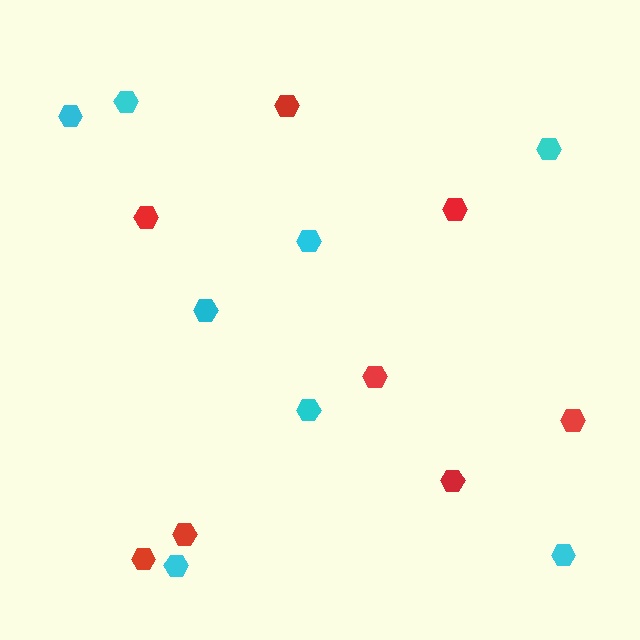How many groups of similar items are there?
There are 2 groups: one group of cyan hexagons (8) and one group of red hexagons (8).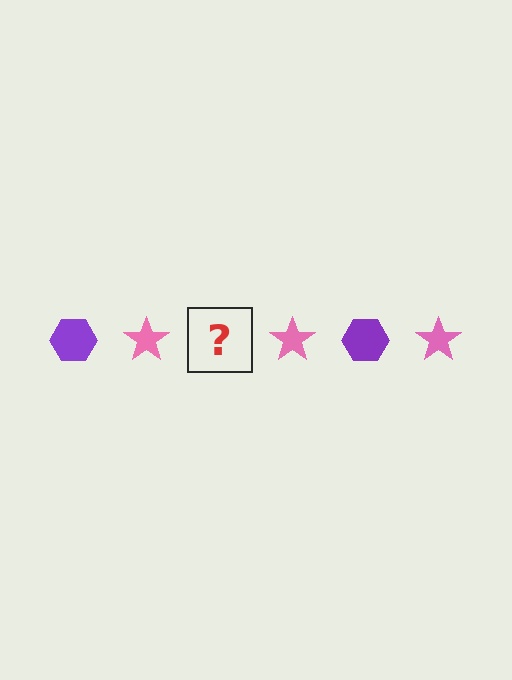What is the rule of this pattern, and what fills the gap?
The rule is that the pattern alternates between purple hexagon and pink star. The gap should be filled with a purple hexagon.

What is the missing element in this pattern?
The missing element is a purple hexagon.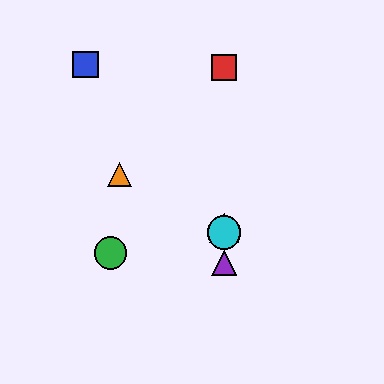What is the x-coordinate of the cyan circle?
The cyan circle is at x≈224.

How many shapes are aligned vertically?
4 shapes (the red square, the yellow triangle, the purple triangle, the cyan circle) are aligned vertically.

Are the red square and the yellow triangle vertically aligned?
Yes, both are at x≈224.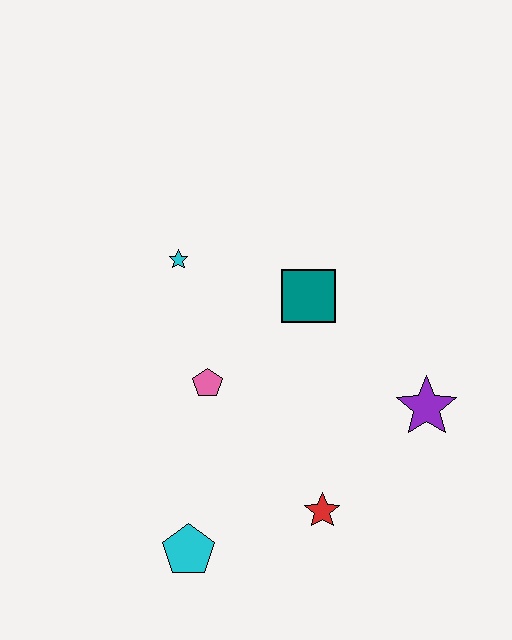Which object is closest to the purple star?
The red star is closest to the purple star.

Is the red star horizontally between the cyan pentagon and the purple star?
Yes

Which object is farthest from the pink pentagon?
The purple star is farthest from the pink pentagon.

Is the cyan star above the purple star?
Yes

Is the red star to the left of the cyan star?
No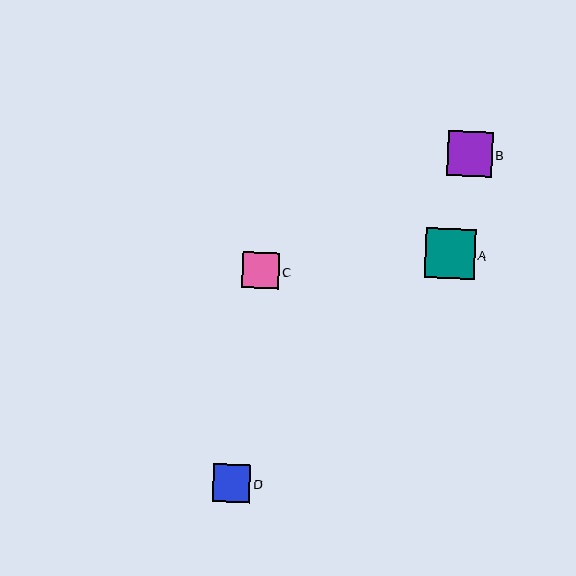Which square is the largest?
Square A is the largest with a size of approximately 50 pixels.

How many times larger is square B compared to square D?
Square B is approximately 1.2 times the size of square D.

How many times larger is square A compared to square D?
Square A is approximately 1.3 times the size of square D.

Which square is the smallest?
Square C is the smallest with a size of approximately 36 pixels.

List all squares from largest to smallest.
From largest to smallest: A, B, D, C.